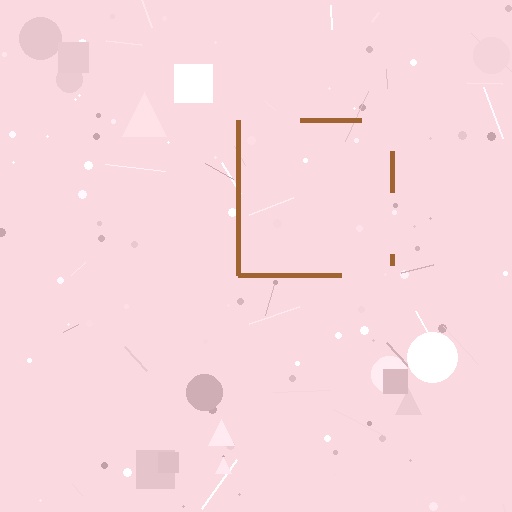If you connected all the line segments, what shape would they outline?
They would outline a square.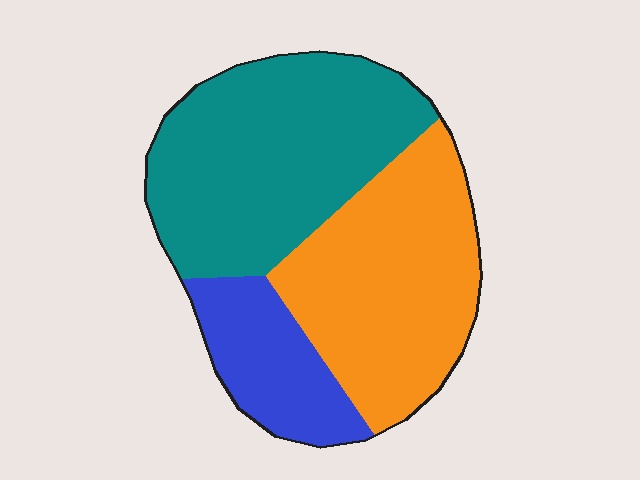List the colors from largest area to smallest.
From largest to smallest: teal, orange, blue.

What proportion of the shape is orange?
Orange covers roughly 40% of the shape.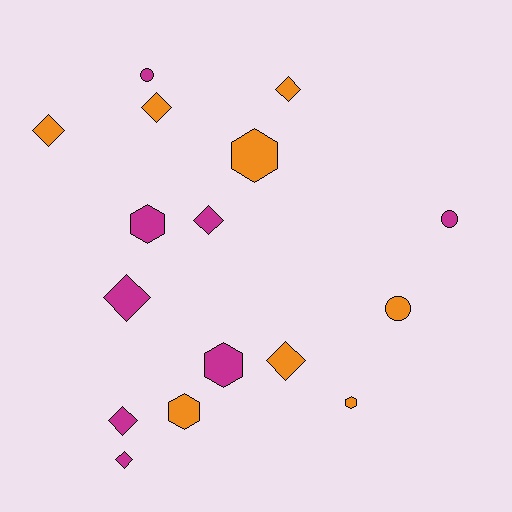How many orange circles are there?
There is 1 orange circle.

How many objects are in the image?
There are 16 objects.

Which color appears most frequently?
Orange, with 8 objects.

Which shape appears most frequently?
Diamond, with 8 objects.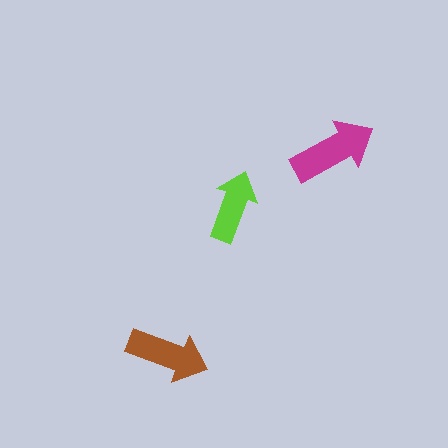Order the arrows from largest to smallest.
the magenta one, the brown one, the lime one.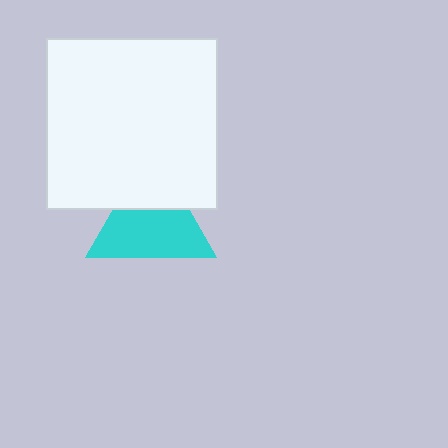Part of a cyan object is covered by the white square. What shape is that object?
It is a triangle.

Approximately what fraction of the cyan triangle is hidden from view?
Roughly 34% of the cyan triangle is hidden behind the white square.